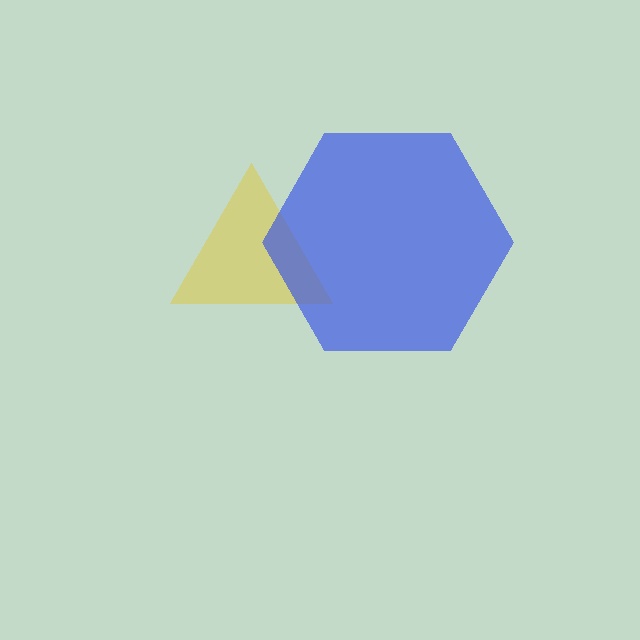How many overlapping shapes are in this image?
There are 2 overlapping shapes in the image.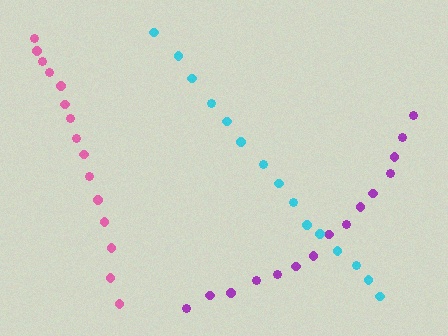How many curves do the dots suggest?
There are 3 distinct paths.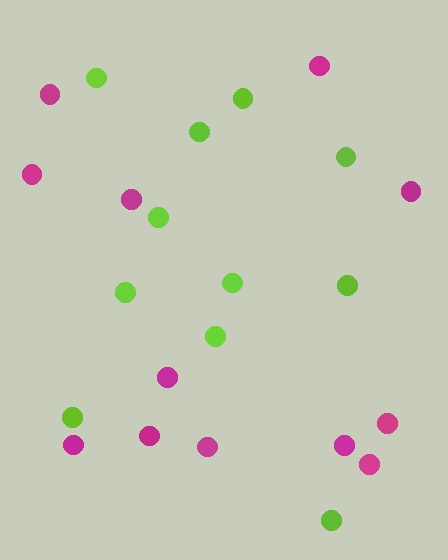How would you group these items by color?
There are 2 groups: one group of magenta circles (12) and one group of lime circles (11).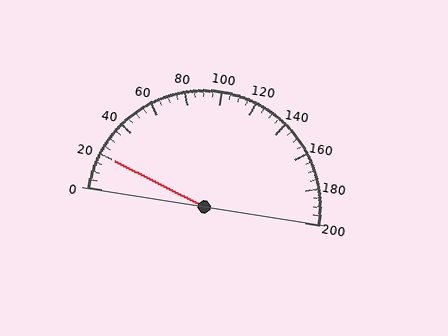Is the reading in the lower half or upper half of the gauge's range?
The reading is in the lower half of the range (0 to 200).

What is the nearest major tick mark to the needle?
The nearest major tick mark is 20.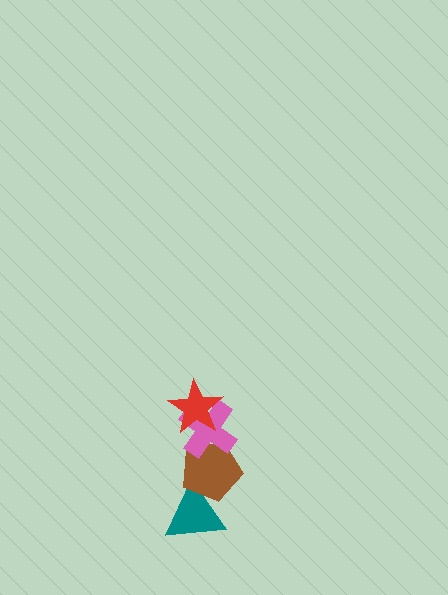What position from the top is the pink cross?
The pink cross is 2nd from the top.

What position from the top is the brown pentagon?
The brown pentagon is 3rd from the top.